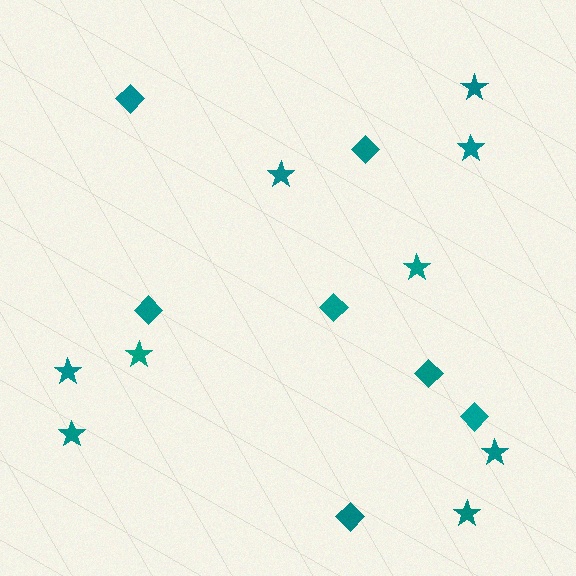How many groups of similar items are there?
There are 2 groups: one group of stars (9) and one group of diamonds (7).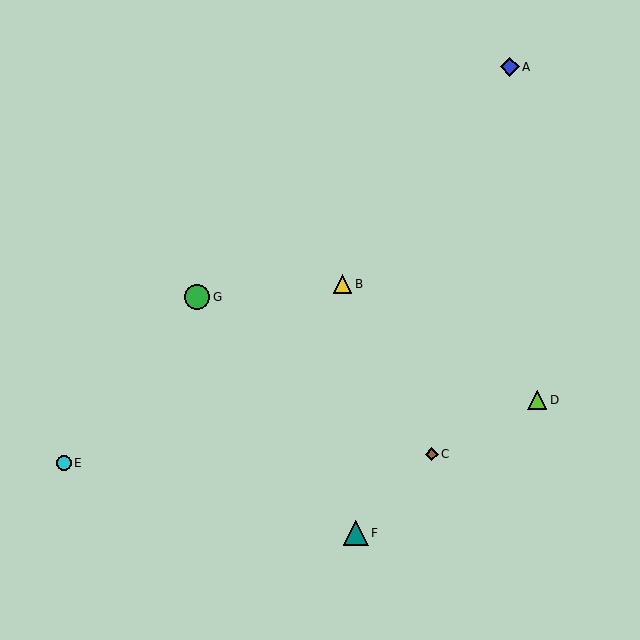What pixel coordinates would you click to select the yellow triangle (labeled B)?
Click at (342, 284) to select the yellow triangle B.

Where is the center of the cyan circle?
The center of the cyan circle is at (64, 463).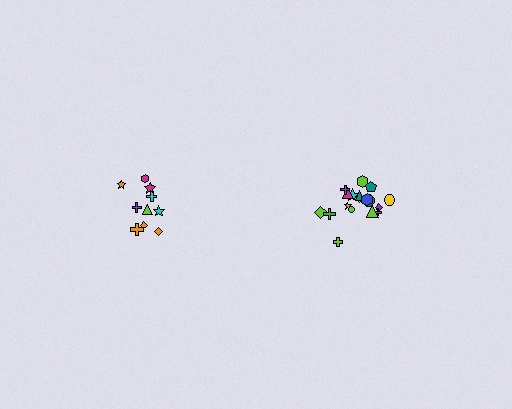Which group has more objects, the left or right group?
The right group.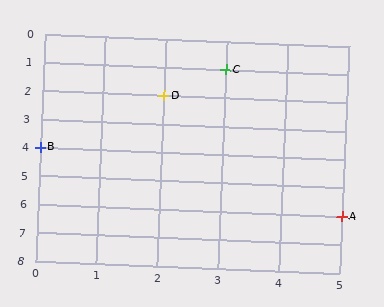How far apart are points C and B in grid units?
Points C and B are 3 columns and 3 rows apart (about 4.2 grid units diagonally).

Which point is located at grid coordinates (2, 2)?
Point D is at (2, 2).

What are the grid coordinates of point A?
Point A is at grid coordinates (5, 6).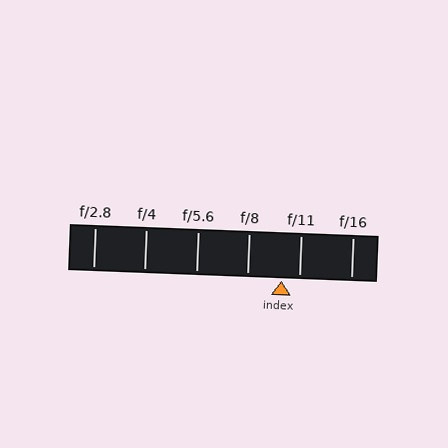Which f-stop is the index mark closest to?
The index mark is closest to f/11.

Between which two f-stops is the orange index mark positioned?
The index mark is between f/8 and f/11.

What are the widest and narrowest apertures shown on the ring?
The widest aperture shown is f/2.8 and the narrowest is f/16.